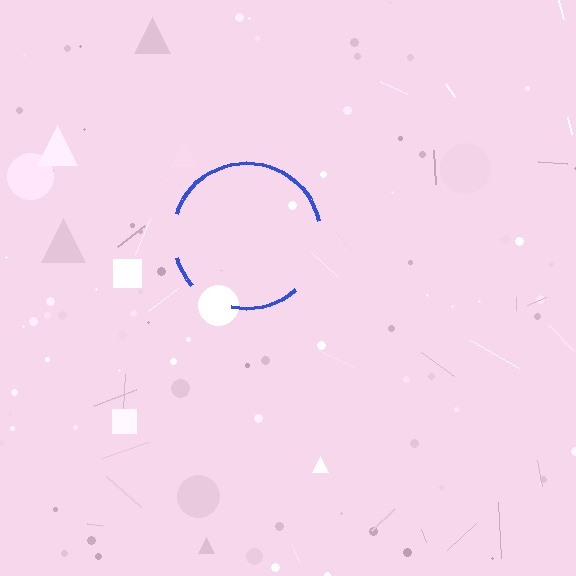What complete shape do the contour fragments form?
The contour fragments form a circle.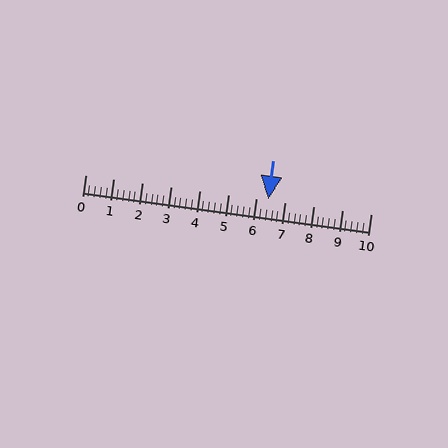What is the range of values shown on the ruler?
The ruler shows values from 0 to 10.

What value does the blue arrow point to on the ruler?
The blue arrow points to approximately 6.4.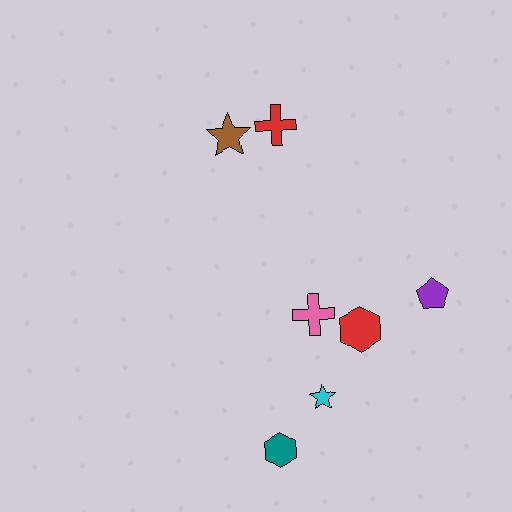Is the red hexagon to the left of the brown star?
No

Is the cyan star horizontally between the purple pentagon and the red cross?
Yes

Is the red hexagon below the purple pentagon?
Yes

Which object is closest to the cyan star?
The teal hexagon is closest to the cyan star.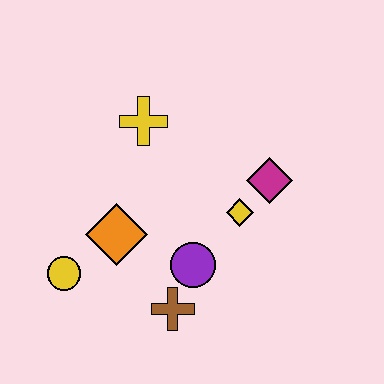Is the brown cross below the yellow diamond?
Yes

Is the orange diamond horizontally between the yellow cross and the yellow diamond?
No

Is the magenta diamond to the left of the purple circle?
No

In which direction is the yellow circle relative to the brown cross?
The yellow circle is to the left of the brown cross.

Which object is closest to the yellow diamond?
The magenta diamond is closest to the yellow diamond.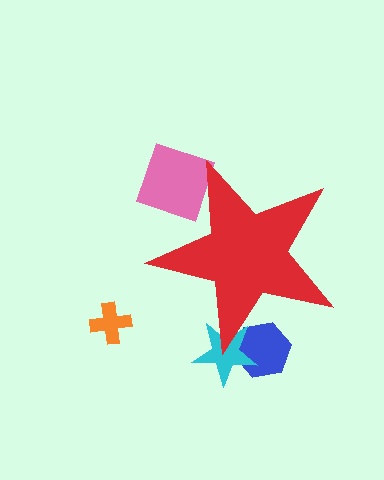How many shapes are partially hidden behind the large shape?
3 shapes are partially hidden.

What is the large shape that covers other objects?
A red star.